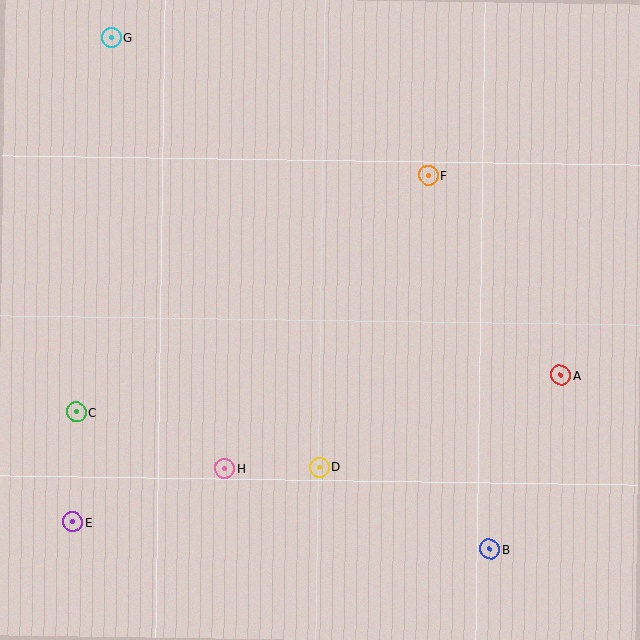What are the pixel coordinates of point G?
Point G is at (111, 38).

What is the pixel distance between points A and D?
The distance between A and D is 259 pixels.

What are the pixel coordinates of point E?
Point E is at (73, 522).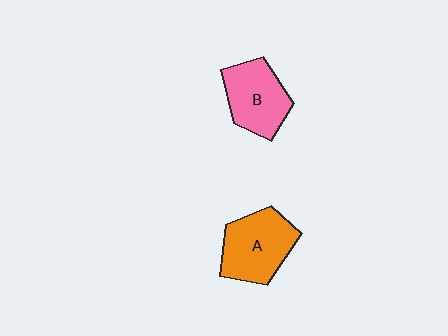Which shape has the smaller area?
Shape B (pink).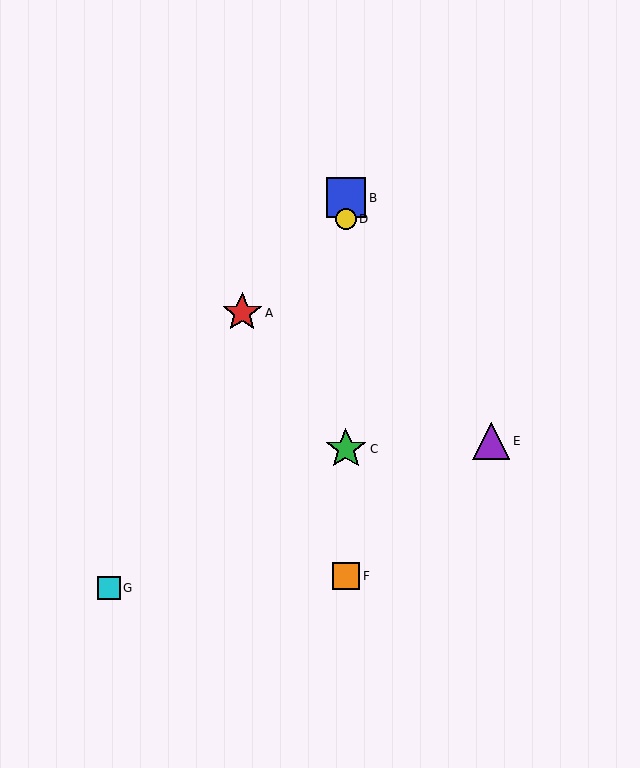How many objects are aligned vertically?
4 objects (B, C, D, F) are aligned vertically.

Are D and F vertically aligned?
Yes, both are at x≈346.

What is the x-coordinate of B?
Object B is at x≈346.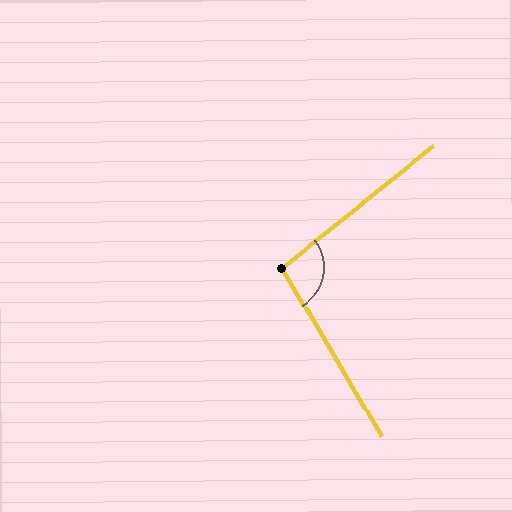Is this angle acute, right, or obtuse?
It is obtuse.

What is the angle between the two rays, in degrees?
Approximately 98 degrees.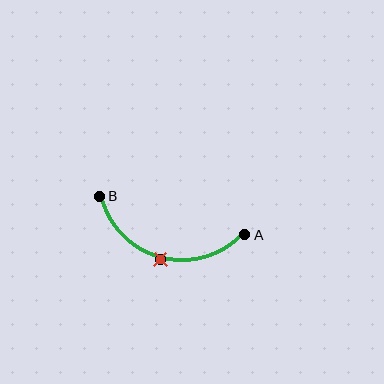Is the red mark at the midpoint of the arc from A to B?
Yes. The red mark lies on the arc at equal arc-length from both A and B — it is the arc midpoint.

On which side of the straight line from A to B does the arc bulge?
The arc bulges below the straight line connecting A and B.